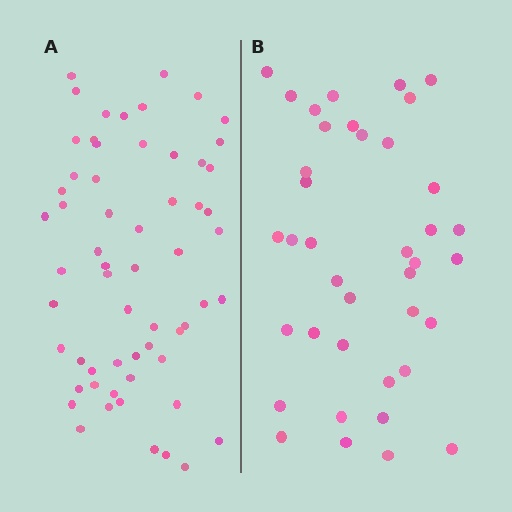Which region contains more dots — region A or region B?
Region A (the left region) has more dots.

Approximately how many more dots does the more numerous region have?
Region A has approximately 20 more dots than region B.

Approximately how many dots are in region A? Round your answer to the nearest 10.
About 60 dots.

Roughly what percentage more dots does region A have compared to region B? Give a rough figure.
About 55% more.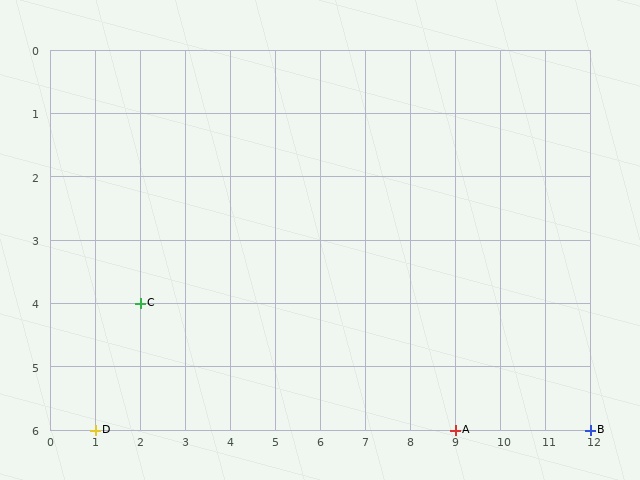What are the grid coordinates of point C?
Point C is at grid coordinates (2, 4).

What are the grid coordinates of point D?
Point D is at grid coordinates (1, 6).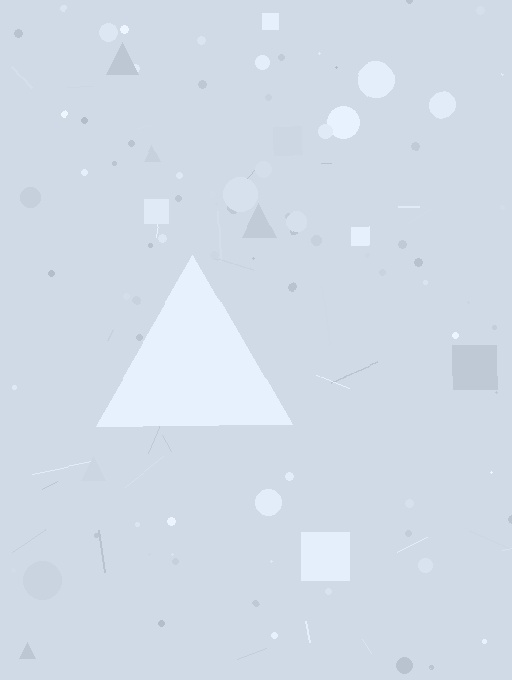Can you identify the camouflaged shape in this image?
The camouflaged shape is a triangle.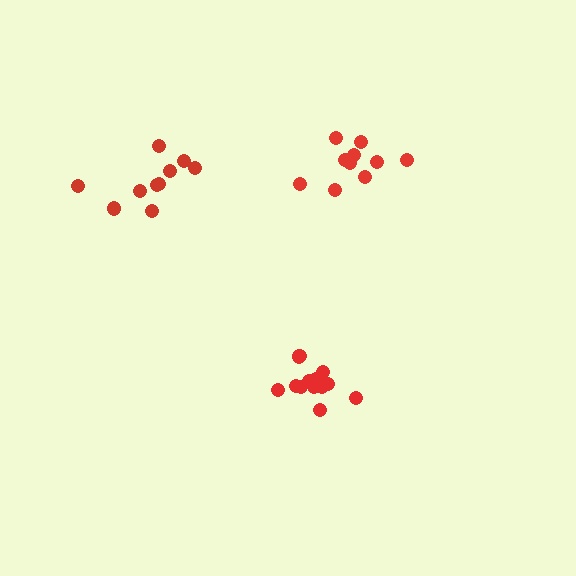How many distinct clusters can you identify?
There are 3 distinct clusters.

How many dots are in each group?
Group 1: 10 dots, Group 2: 10 dots, Group 3: 13 dots (33 total).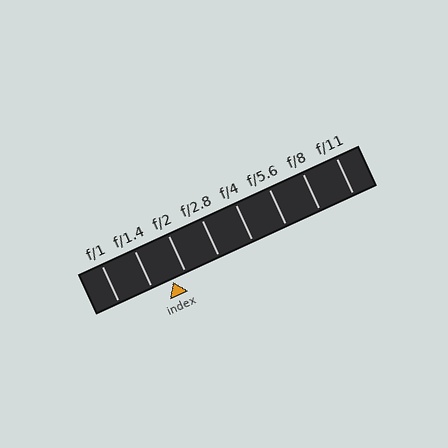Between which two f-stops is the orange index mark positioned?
The index mark is between f/1.4 and f/2.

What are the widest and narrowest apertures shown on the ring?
The widest aperture shown is f/1 and the narrowest is f/11.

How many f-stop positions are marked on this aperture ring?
There are 8 f-stop positions marked.